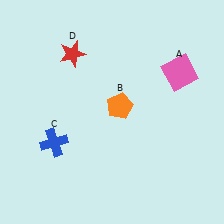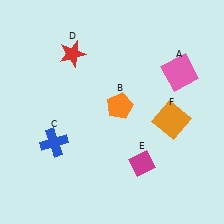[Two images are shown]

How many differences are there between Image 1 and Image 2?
There are 2 differences between the two images.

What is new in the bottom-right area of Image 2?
A magenta diamond (E) was added in the bottom-right area of Image 2.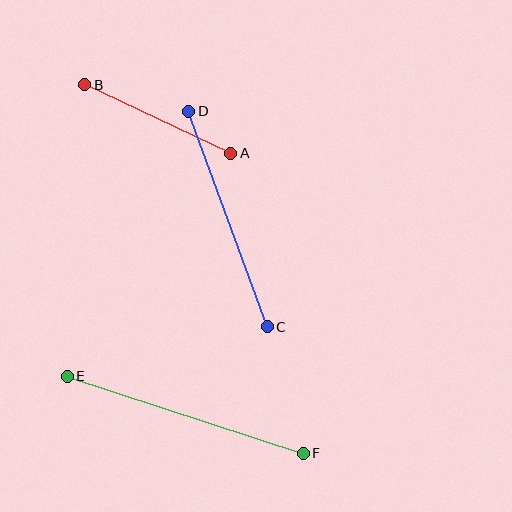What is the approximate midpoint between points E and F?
The midpoint is at approximately (185, 415) pixels.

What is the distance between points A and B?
The distance is approximately 161 pixels.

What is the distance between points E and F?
The distance is approximately 248 pixels.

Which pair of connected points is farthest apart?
Points E and F are farthest apart.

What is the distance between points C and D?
The distance is approximately 229 pixels.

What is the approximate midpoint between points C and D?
The midpoint is at approximately (228, 219) pixels.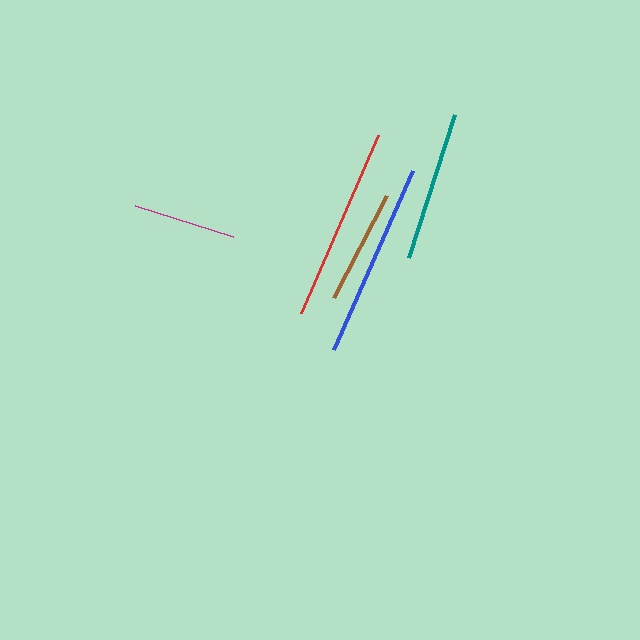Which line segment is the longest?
The blue line is the longest at approximately 196 pixels.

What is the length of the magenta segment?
The magenta segment is approximately 103 pixels long.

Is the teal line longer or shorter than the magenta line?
The teal line is longer than the magenta line.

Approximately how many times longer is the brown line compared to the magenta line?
The brown line is approximately 1.1 times the length of the magenta line.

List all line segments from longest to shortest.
From longest to shortest: blue, red, teal, brown, magenta.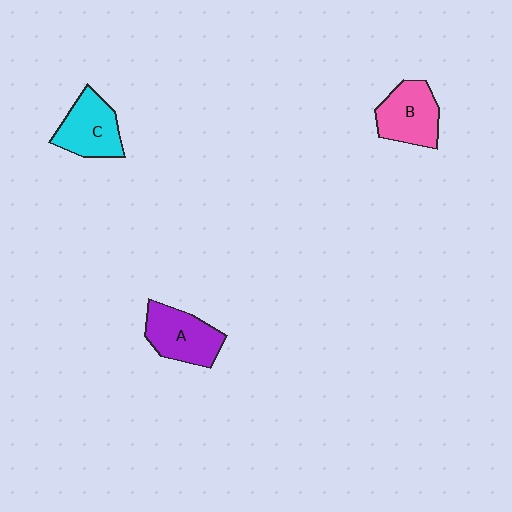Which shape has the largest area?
Shape A (purple).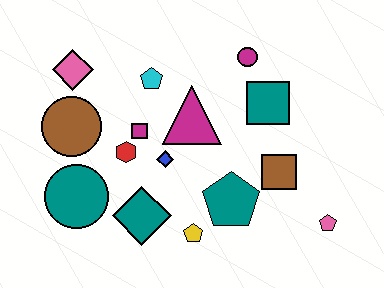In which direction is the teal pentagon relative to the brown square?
The teal pentagon is to the left of the brown square.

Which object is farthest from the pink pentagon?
The pink diamond is farthest from the pink pentagon.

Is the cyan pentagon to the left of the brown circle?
No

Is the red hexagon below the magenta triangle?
Yes